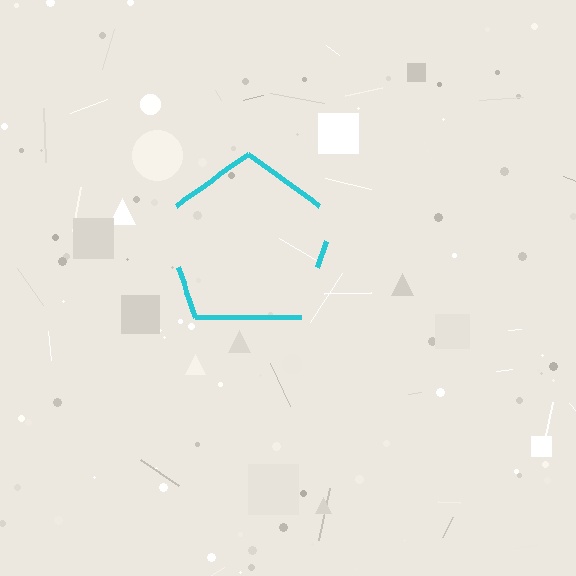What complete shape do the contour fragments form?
The contour fragments form a pentagon.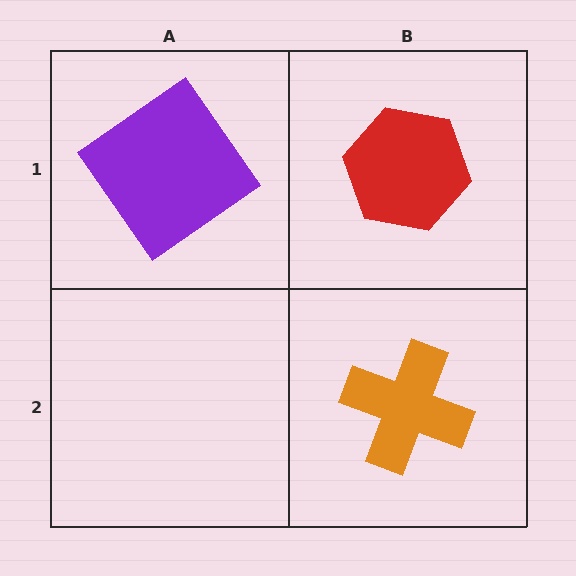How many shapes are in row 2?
1 shape.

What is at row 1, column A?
A purple diamond.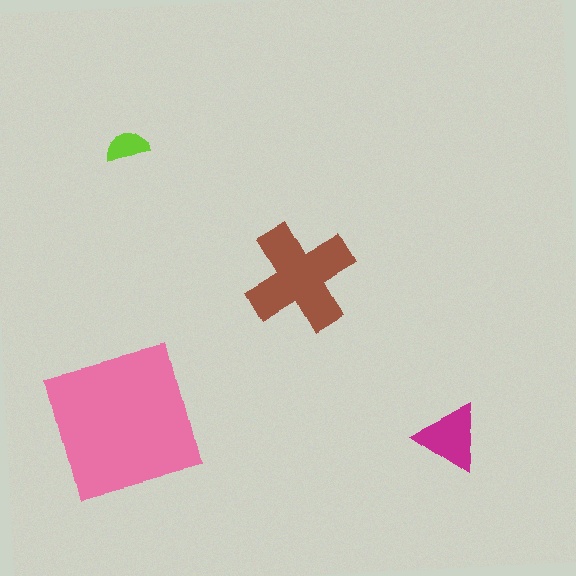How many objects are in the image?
There are 4 objects in the image.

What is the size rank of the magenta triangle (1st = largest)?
3rd.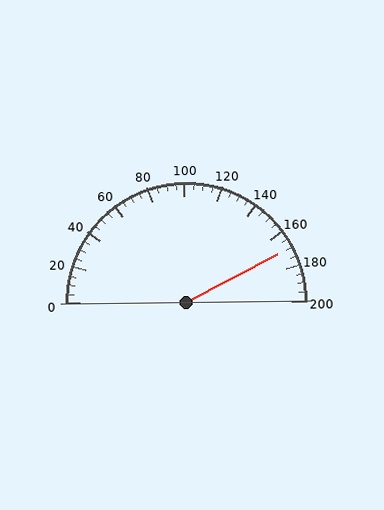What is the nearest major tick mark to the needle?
The nearest major tick mark is 160.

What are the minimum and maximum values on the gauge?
The gauge ranges from 0 to 200.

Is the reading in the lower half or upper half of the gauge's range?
The reading is in the upper half of the range (0 to 200).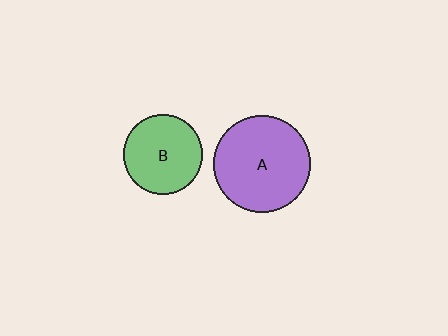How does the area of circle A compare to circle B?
Approximately 1.5 times.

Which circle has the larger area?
Circle A (purple).